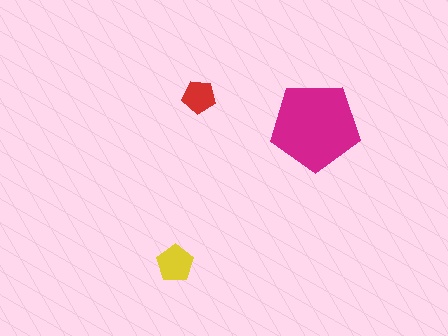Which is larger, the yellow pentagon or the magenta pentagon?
The magenta one.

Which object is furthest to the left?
The yellow pentagon is leftmost.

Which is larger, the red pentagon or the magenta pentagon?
The magenta one.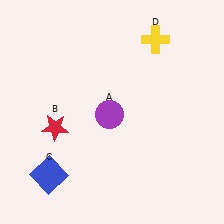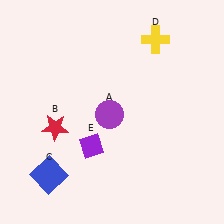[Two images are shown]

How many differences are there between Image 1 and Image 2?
There is 1 difference between the two images.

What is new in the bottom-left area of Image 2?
A purple diamond (E) was added in the bottom-left area of Image 2.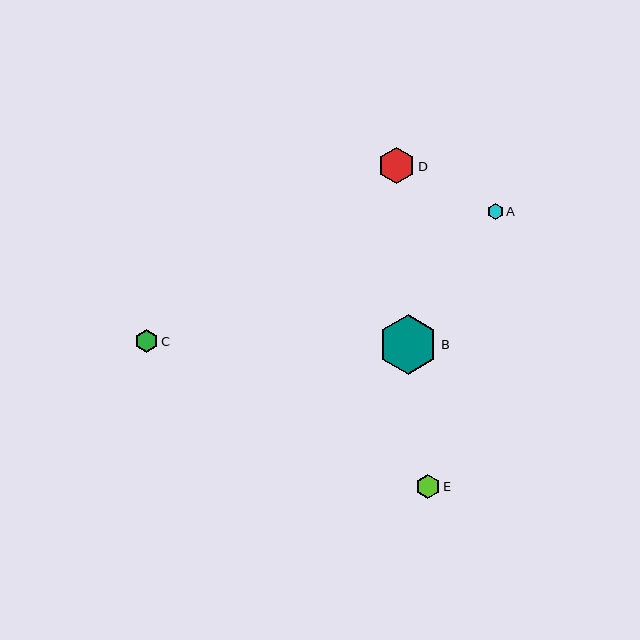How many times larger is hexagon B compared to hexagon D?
Hexagon B is approximately 1.6 times the size of hexagon D.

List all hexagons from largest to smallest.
From largest to smallest: B, D, E, C, A.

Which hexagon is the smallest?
Hexagon A is the smallest with a size of approximately 16 pixels.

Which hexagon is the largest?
Hexagon B is the largest with a size of approximately 59 pixels.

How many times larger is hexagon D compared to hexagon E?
Hexagon D is approximately 1.5 times the size of hexagon E.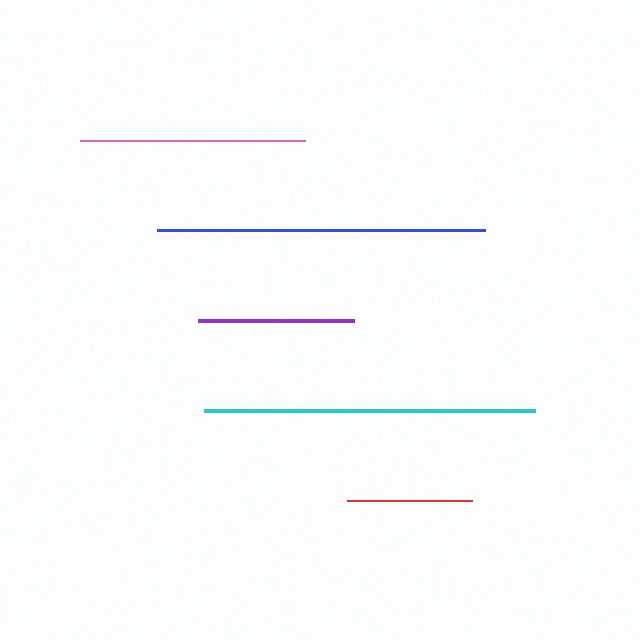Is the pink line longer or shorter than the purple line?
The pink line is longer than the purple line.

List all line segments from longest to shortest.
From longest to shortest: cyan, blue, pink, purple, red.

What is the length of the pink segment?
The pink segment is approximately 225 pixels long.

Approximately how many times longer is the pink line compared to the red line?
The pink line is approximately 1.8 times the length of the red line.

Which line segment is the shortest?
The red line is the shortest at approximately 125 pixels.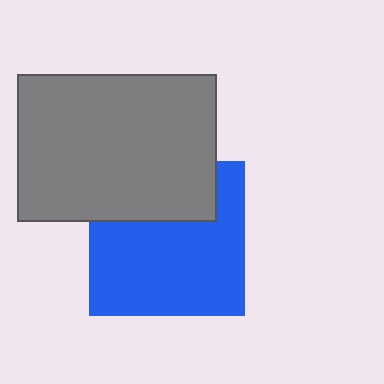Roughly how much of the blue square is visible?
Most of it is visible (roughly 68%).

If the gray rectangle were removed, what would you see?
You would see the complete blue square.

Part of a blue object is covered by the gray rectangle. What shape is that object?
It is a square.